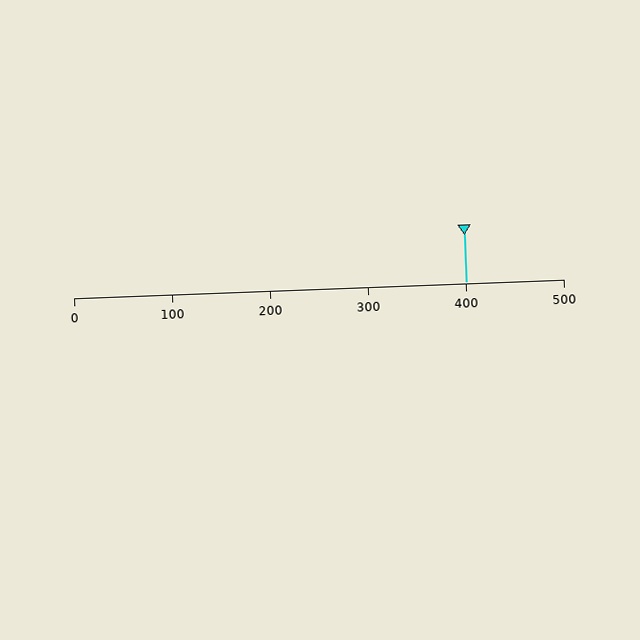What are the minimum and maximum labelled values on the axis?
The axis runs from 0 to 500.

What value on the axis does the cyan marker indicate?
The marker indicates approximately 400.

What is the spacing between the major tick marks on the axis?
The major ticks are spaced 100 apart.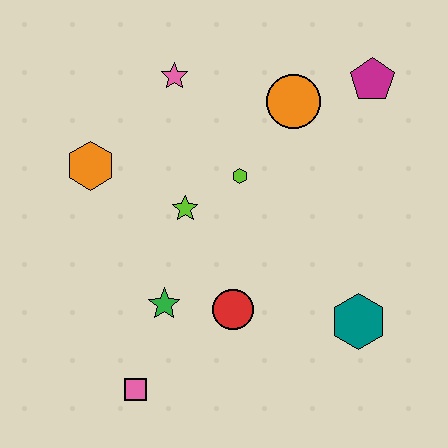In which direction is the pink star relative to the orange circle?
The pink star is to the left of the orange circle.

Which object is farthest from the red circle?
The magenta pentagon is farthest from the red circle.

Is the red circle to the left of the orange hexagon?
No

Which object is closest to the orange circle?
The magenta pentagon is closest to the orange circle.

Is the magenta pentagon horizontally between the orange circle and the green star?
No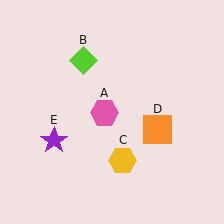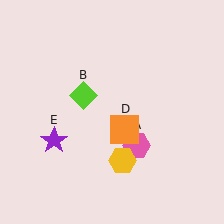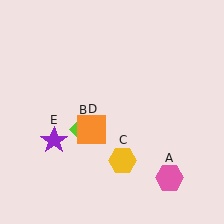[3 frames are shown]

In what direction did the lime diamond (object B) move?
The lime diamond (object B) moved down.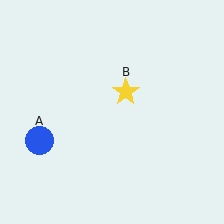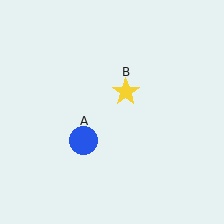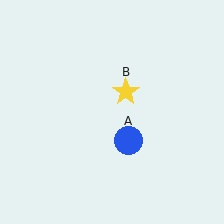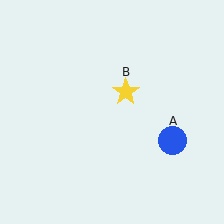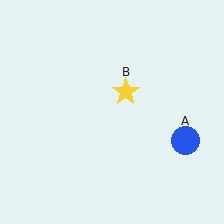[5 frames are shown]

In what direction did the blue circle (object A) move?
The blue circle (object A) moved right.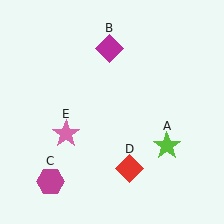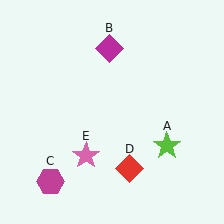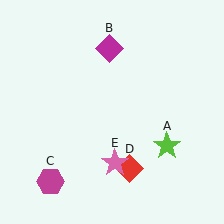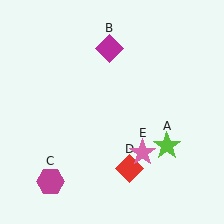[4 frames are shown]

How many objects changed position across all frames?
1 object changed position: pink star (object E).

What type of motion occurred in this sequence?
The pink star (object E) rotated counterclockwise around the center of the scene.